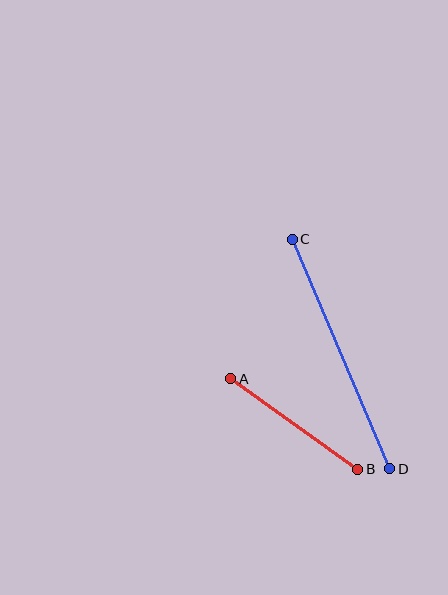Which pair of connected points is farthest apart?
Points C and D are farthest apart.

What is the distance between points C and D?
The distance is approximately 250 pixels.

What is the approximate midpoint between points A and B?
The midpoint is at approximately (294, 424) pixels.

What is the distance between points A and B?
The distance is approximately 156 pixels.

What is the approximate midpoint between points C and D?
The midpoint is at approximately (341, 354) pixels.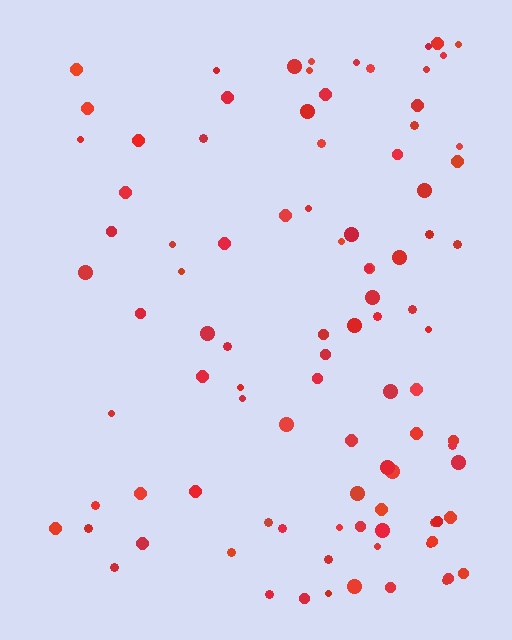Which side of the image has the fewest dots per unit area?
The left.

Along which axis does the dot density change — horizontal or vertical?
Horizontal.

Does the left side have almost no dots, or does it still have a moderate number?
Still a moderate number, just noticeably fewer than the right.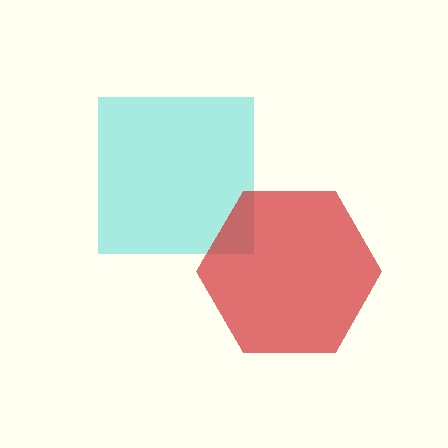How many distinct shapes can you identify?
There are 2 distinct shapes: a cyan square, a red hexagon.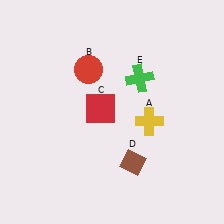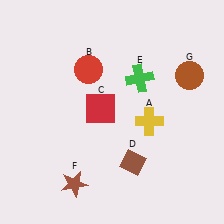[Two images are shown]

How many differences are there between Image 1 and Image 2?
There are 2 differences between the two images.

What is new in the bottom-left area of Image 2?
A brown star (F) was added in the bottom-left area of Image 2.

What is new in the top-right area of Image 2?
A brown circle (G) was added in the top-right area of Image 2.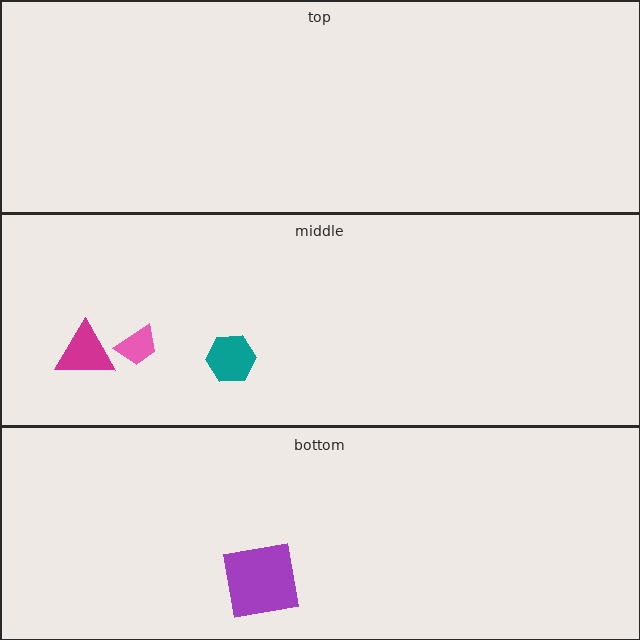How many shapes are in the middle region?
3.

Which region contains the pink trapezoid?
The middle region.